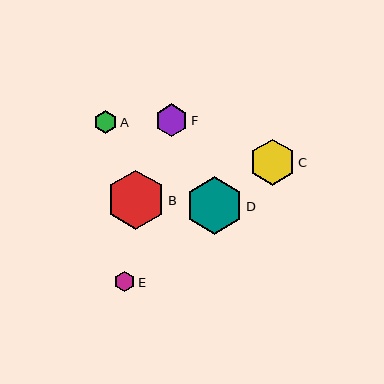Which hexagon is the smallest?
Hexagon E is the smallest with a size of approximately 20 pixels.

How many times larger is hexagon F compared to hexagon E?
Hexagon F is approximately 1.6 times the size of hexagon E.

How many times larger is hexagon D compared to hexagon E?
Hexagon D is approximately 2.8 times the size of hexagon E.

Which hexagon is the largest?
Hexagon B is the largest with a size of approximately 59 pixels.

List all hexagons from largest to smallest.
From largest to smallest: B, D, C, F, A, E.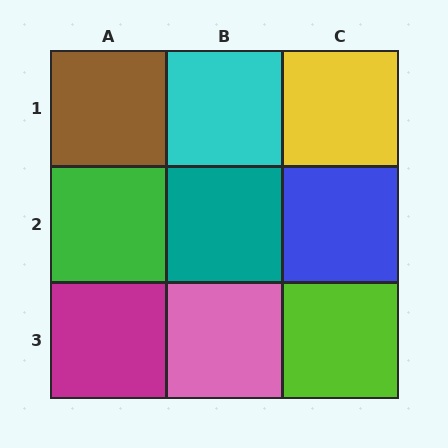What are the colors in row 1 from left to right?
Brown, cyan, yellow.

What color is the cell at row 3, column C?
Lime.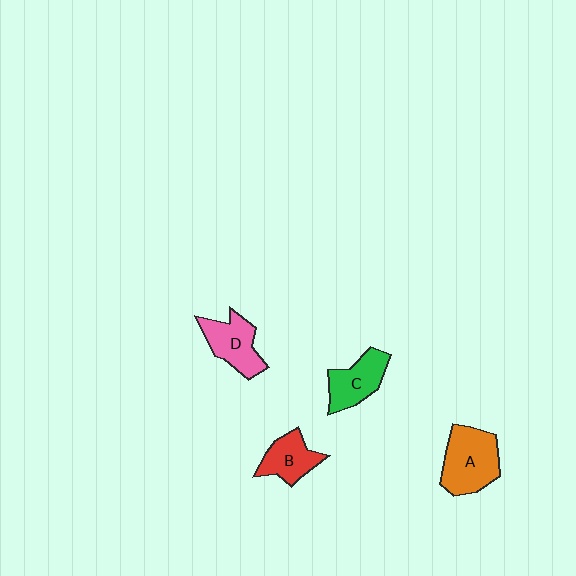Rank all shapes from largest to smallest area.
From largest to smallest: A (orange), D (pink), C (green), B (red).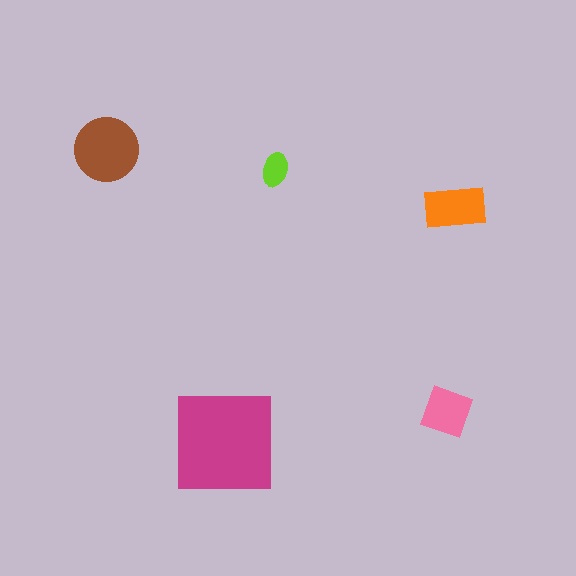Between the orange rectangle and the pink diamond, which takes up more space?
The orange rectangle.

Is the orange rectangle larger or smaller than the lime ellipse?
Larger.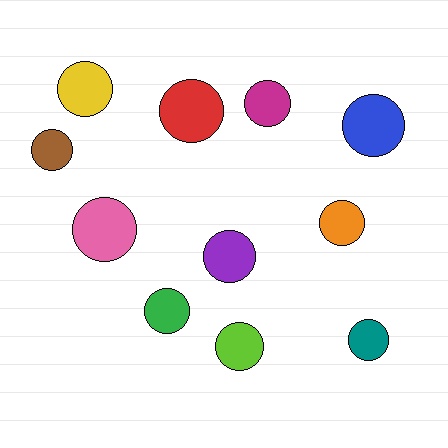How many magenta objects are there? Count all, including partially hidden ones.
There is 1 magenta object.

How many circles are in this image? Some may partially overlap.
There are 11 circles.